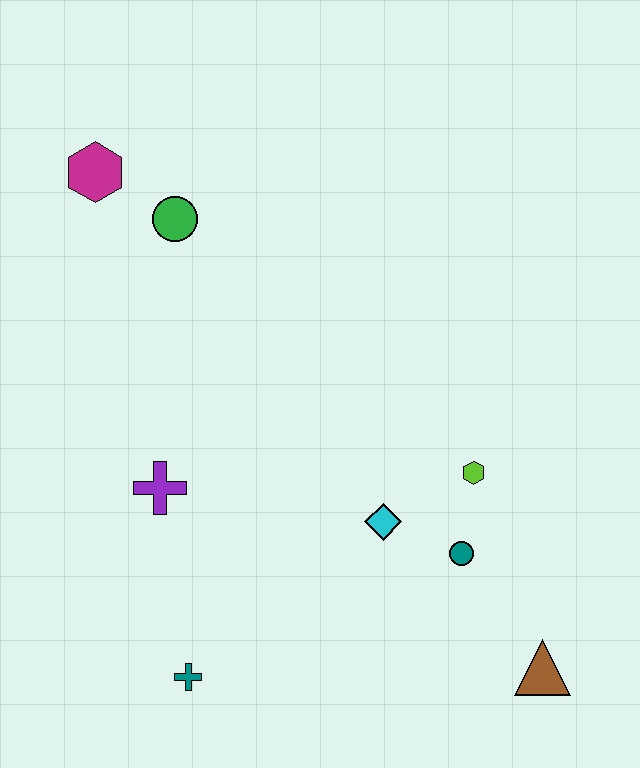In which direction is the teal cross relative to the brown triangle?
The teal cross is to the left of the brown triangle.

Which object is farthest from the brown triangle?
The magenta hexagon is farthest from the brown triangle.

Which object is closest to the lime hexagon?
The teal circle is closest to the lime hexagon.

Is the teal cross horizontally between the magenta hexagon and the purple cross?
No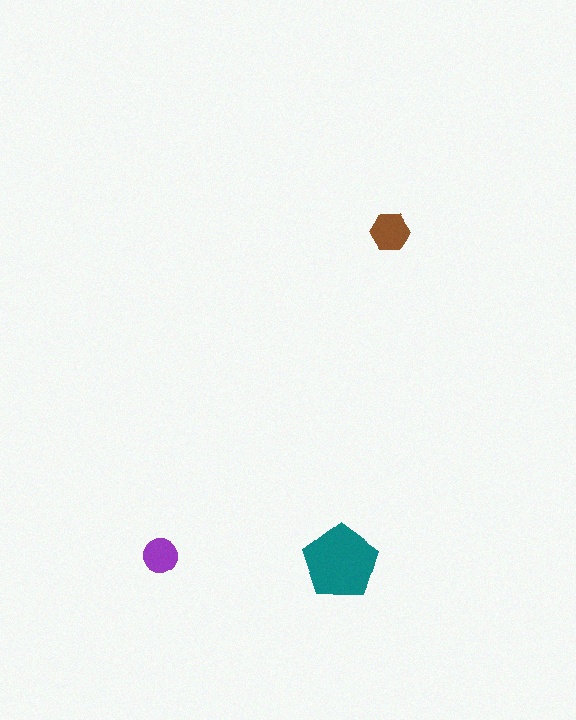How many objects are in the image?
There are 3 objects in the image.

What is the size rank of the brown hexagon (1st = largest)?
2nd.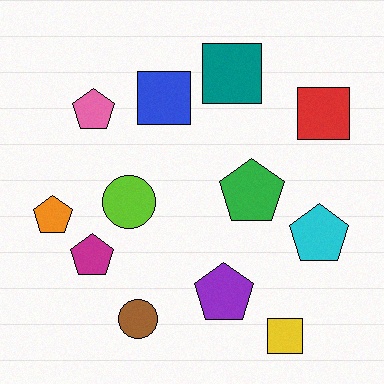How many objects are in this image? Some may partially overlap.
There are 12 objects.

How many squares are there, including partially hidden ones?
There are 4 squares.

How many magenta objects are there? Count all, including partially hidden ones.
There is 1 magenta object.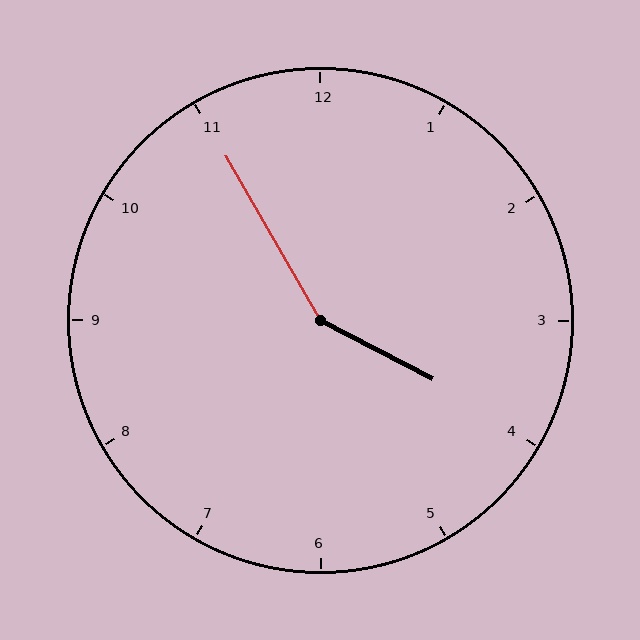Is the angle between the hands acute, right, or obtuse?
It is obtuse.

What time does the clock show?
3:55.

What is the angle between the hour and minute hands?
Approximately 148 degrees.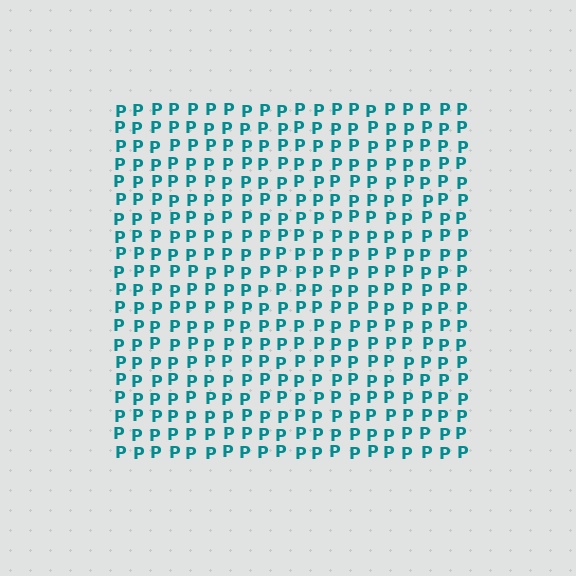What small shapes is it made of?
It is made of small letter P's.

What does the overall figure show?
The overall figure shows a square.